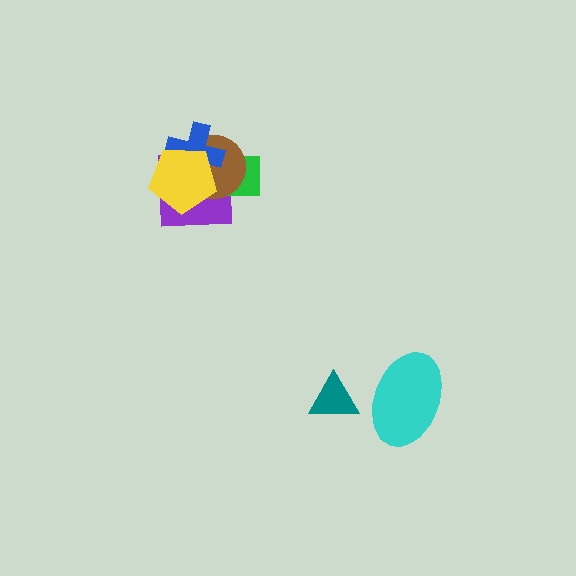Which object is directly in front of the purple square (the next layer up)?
The green rectangle is directly in front of the purple square.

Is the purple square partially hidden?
Yes, it is partially covered by another shape.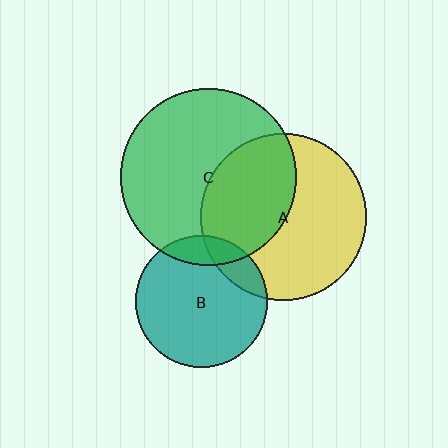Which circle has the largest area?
Circle C (green).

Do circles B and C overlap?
Yes.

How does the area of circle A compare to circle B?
Approximately 1.6 times.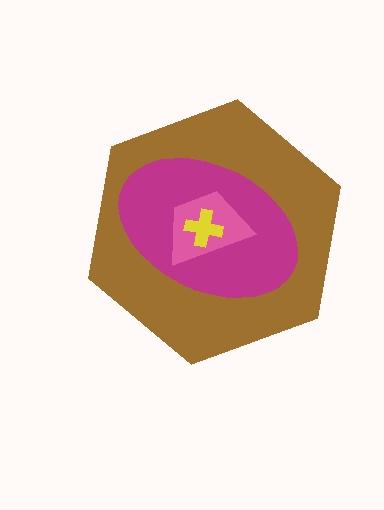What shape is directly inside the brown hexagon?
The magenta ellipse.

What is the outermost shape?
The brown hexagon.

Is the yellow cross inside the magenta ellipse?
Yes.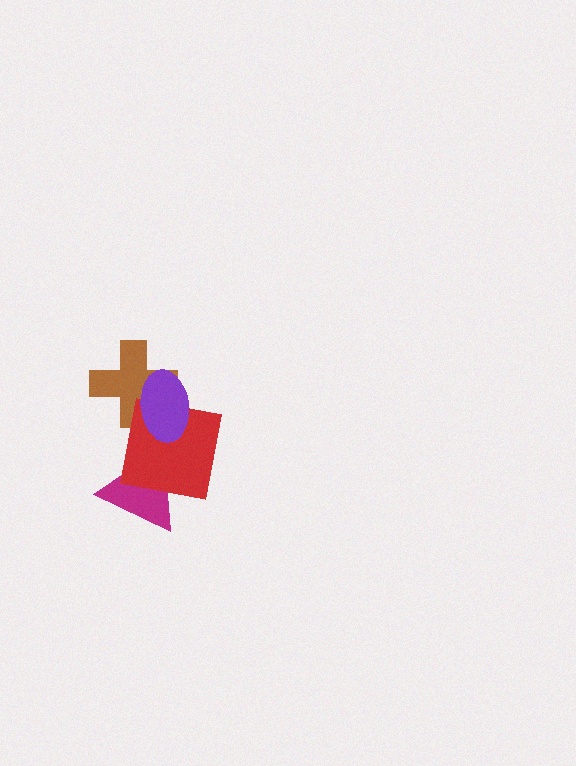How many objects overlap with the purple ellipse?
2 objects overlap with the purple ellipse.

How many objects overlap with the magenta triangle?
1 object overlaps with the magenta triangle.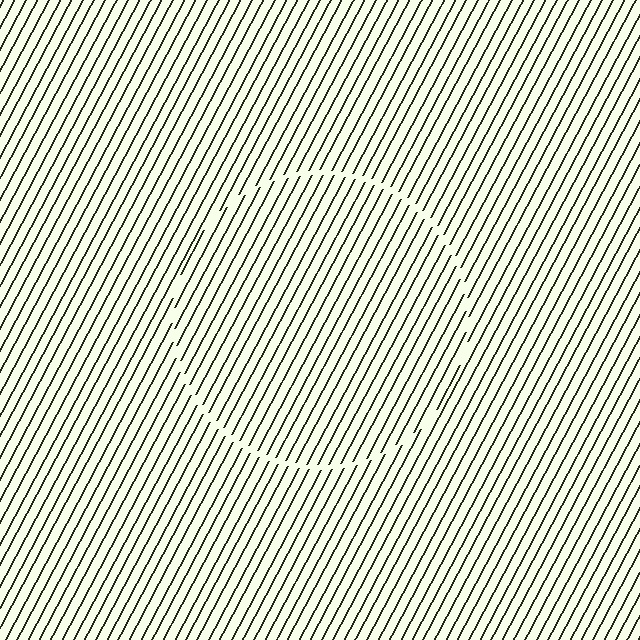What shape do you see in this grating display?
An illusory circle. The interior of the shape contains the same grating, shifted by half a period — the contour is defined by the phase discontinuity where line-ends from the inner and outer gratings abut.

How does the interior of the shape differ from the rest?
The interior of the shape contains the same grating, shifted by half a period — the contour is defined by the phase discontinuity where line-ends from the inner and outer gratings abut.